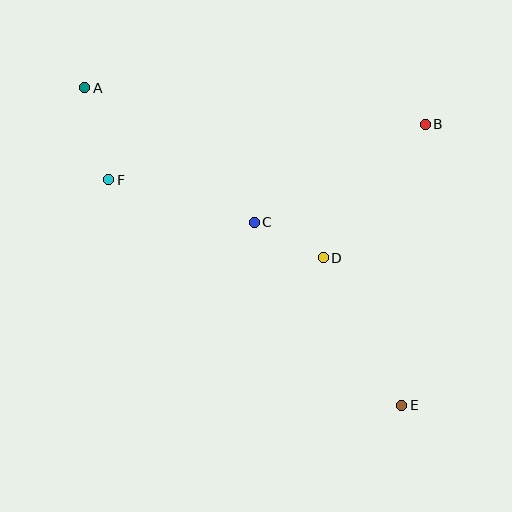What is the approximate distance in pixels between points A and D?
The distance between A and D is approximately 293 pixels.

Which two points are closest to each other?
Points C and D are closest to each other.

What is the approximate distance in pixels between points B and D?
The distance between B and D is approximately 168 pixels.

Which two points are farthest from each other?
Points A and E are farthest from each other.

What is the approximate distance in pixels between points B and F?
The distance between B and F is approximately 321 pixels.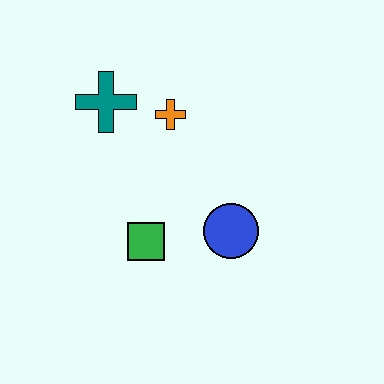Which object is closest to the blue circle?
The green square is closest to the blue circle.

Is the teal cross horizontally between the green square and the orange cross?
No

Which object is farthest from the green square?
The teal cross is farthest from the green square.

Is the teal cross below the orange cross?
No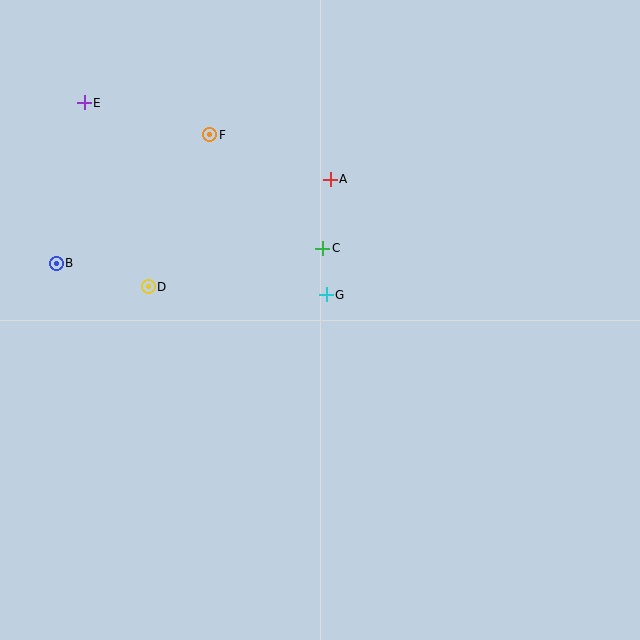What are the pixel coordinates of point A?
Point A is at (330, 179).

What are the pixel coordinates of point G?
Point G is at (326, 295).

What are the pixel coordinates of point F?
Point F is at (210, 135).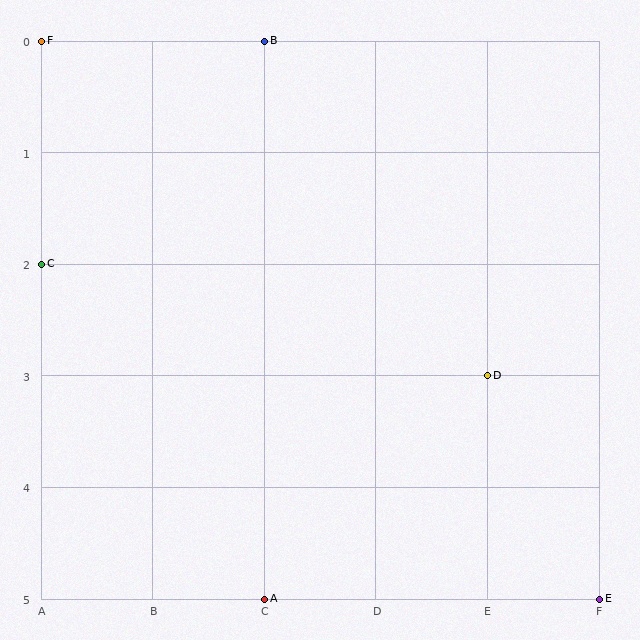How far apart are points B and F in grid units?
Points B and F are 2 columns apart.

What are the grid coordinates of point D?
Point D is at grid coordinates (E, 3).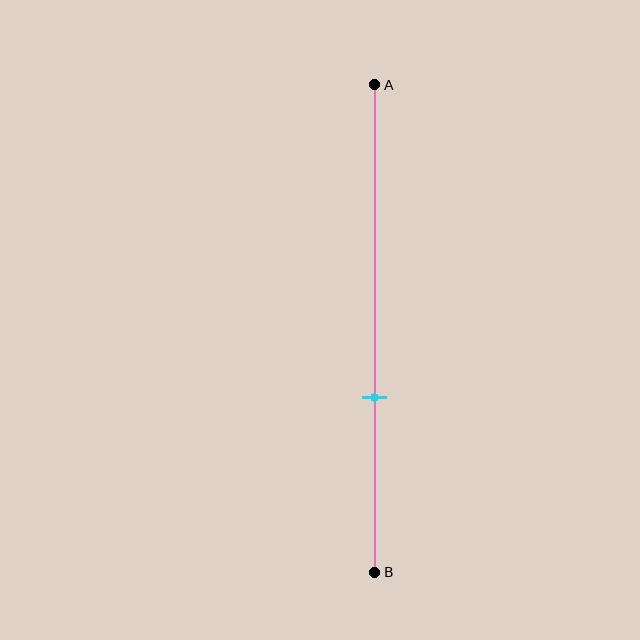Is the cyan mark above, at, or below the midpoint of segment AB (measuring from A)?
The cyan mark is below the midpoint of segment AB.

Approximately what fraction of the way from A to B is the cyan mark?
The cyan mark is approximately 65% of the way from A to B.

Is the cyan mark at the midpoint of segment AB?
No, the mark is at about 65% from A, not at the 50% midpoint.